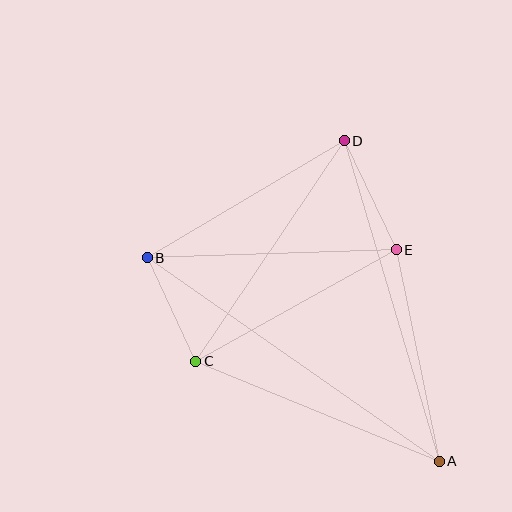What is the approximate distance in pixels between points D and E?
The distance between D and E is approximately 121 pixels.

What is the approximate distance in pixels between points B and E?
The distance between B and E is approximately 249 pixels.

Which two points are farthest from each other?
Points A and B are farthest from each other.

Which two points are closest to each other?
Points B and C are closest to each other.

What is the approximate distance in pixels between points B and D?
The distance between B and D is approximately 230 pixels.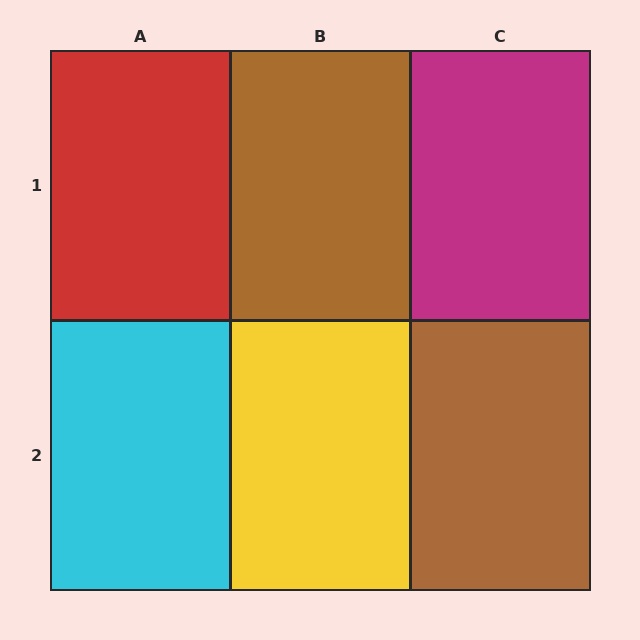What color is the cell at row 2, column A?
Cyan.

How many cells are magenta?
1 cell is magenta.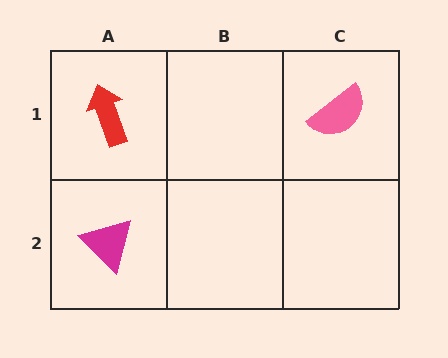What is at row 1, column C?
A pink semicircle.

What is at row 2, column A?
A magenta triangle.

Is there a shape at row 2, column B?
No, that cell is empty.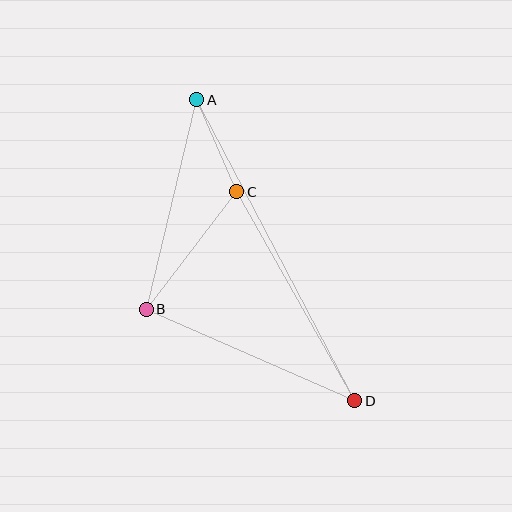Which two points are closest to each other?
Points A and C are closest to each other.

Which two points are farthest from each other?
Points A and D are farthest from each other.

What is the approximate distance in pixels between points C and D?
The distance between C and D is approximately 240 pixels.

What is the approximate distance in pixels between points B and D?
The distance between B and D is approximately 228 pixels.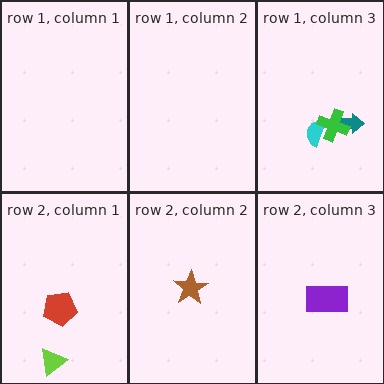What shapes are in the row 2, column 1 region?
The red pentagon, the lime triangle.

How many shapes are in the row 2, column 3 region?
1.